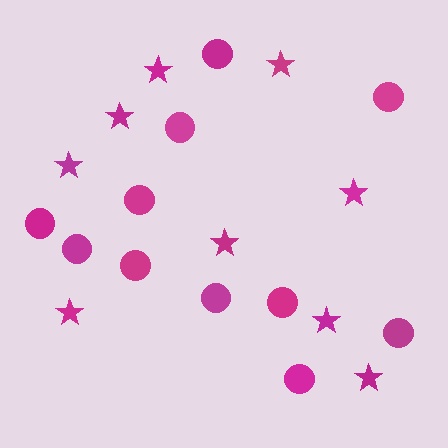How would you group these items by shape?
There are 2 groups: one group of circles (11) and one group of stars (9).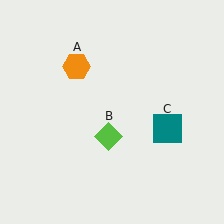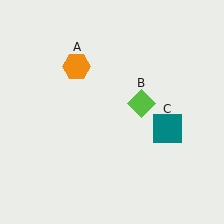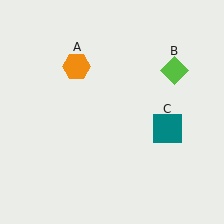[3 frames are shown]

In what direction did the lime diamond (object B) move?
The lime diamond (object B) moved up and to the right.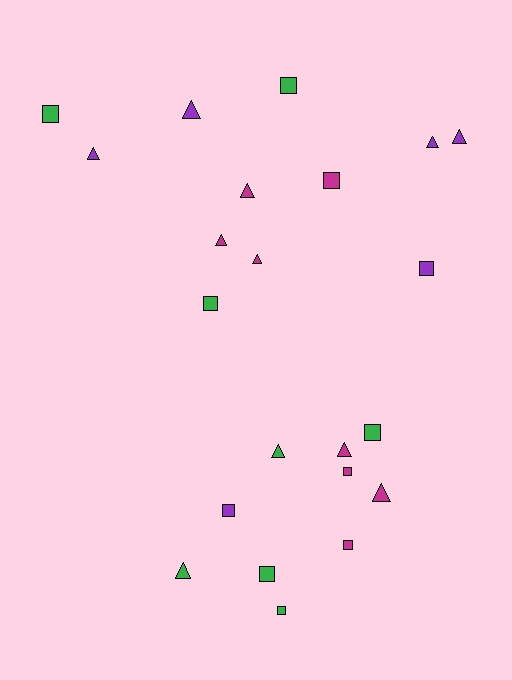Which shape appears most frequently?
Triangle, with 11 objects.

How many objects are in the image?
There are 22 objects.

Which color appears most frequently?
Green, with 8 objects.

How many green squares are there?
There are 6 green squares.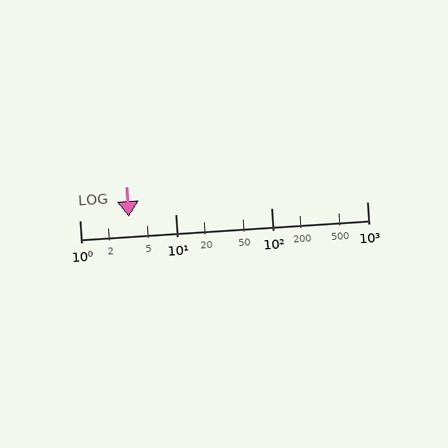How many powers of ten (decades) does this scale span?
The scale spans 3 decades, from 1 to 1000.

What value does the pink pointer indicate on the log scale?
The pointer indicates approximately 3.3.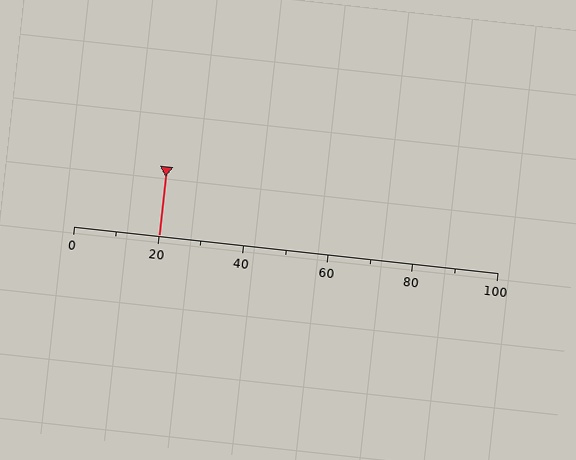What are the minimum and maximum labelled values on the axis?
The axis runs from 0 to 100.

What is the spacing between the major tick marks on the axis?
The major ticks are spaced 20 apart.